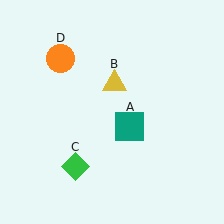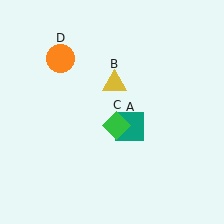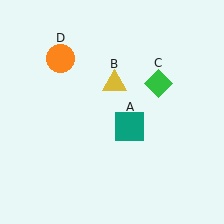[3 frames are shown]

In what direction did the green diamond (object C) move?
The green diamond (object C) moved up and to the right.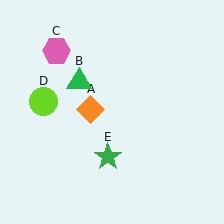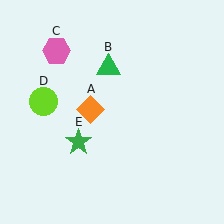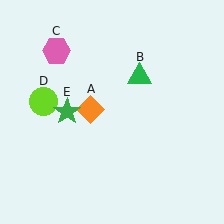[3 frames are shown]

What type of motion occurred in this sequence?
The green triangle (object B), green star (object E) rotated clockwise around the center of the scene.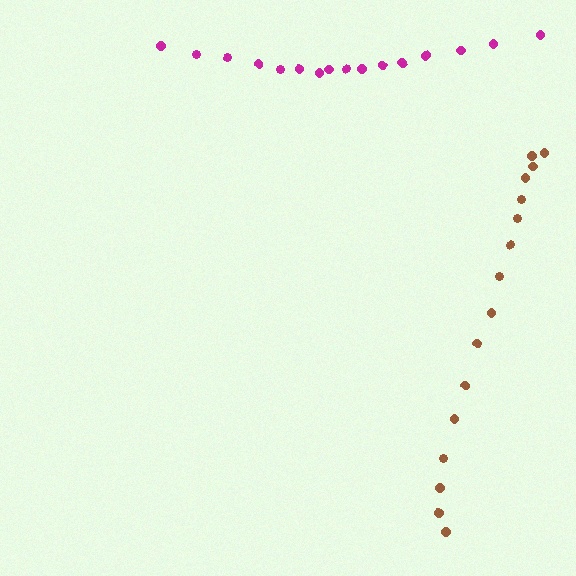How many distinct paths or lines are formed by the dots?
There are 2 distinct paths.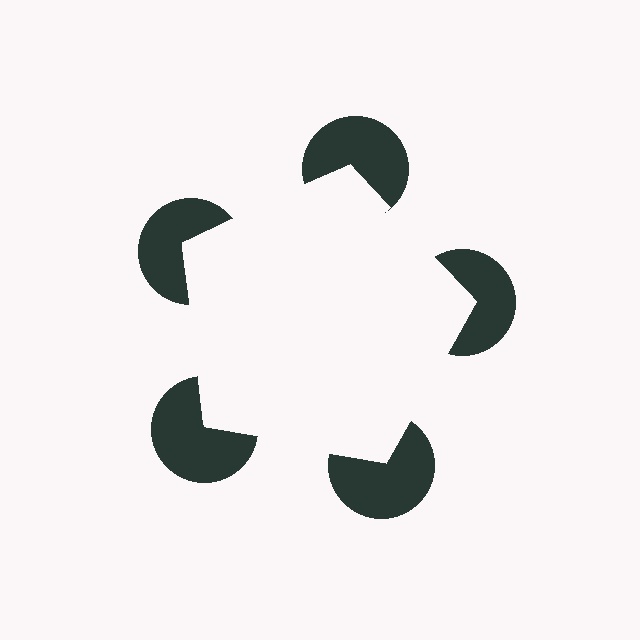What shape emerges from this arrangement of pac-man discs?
An illusory pentagon — its edges are inferred from the aligned wedge cuts in the pac-man discs, not physically drawn.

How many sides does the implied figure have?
5 sides.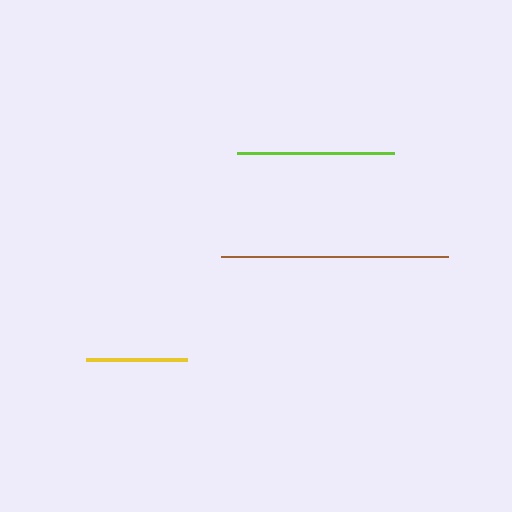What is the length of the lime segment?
The lime segment is approximately 156 pixels long.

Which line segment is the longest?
The brown line is the longest at approximately 227 pixels.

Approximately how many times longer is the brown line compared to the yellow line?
The brown line is approximately 2.2 times the length of the yellow line.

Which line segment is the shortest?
The yellow line is the shortest at approximately 101 pixels.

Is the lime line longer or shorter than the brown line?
The brown line is longer than the lime line.